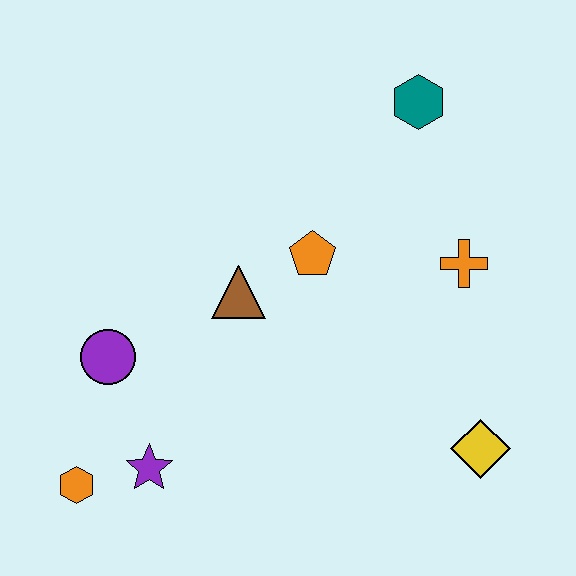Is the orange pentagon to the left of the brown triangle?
No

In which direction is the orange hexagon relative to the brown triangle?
The orange hexagon is below the brown triangle.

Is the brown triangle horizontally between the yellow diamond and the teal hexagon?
No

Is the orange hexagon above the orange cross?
No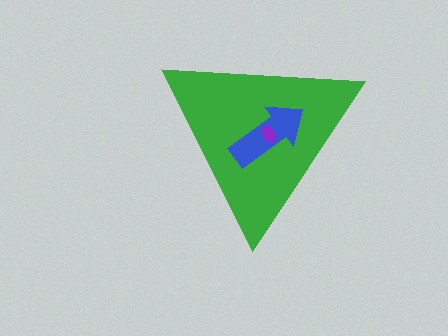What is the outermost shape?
The green triangle.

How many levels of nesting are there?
3.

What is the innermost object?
The purple ellipse.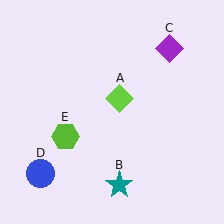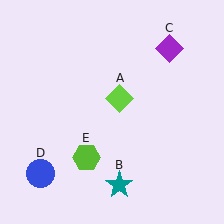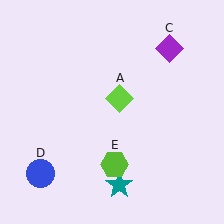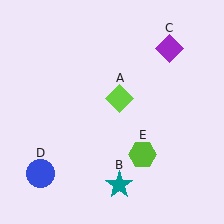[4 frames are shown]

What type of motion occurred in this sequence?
The lime hexagon (object E) rotated counterclockwise around the center of the scene.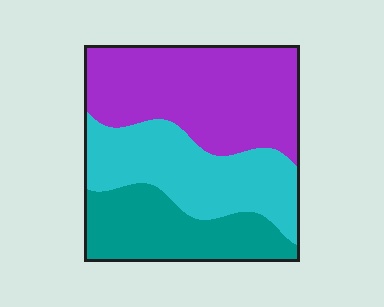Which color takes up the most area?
Purple, at roughly 45%.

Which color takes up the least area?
Teal, at roughly 25%.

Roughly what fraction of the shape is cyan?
Cyan covers 32% of the shape.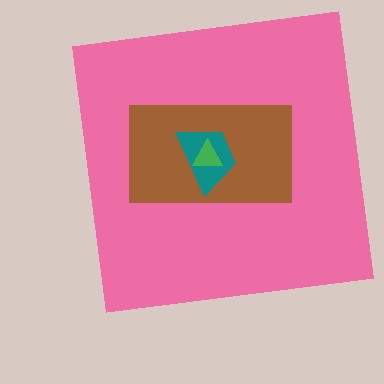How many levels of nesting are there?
4.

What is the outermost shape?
The pink square.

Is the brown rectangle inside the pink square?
Yes.